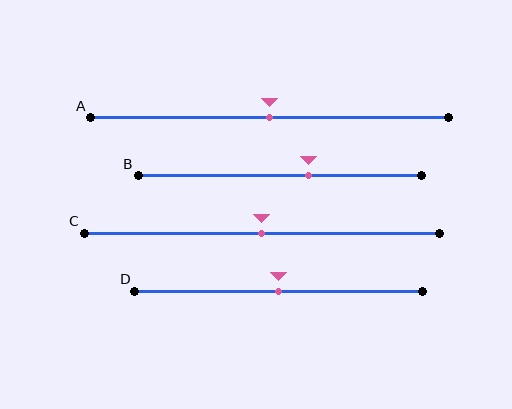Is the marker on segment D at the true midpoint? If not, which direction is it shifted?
Yes, the marker on segment D is at the true midpoint.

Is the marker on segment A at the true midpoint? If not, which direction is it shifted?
Yes, the marker on segment A is at the true midpoint.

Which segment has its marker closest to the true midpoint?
Segment A has its marker closest to the true midpoint.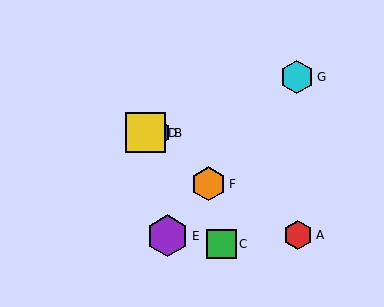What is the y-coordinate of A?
Object A is at y≈235.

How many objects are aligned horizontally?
2 objects (B, D) are aligned horizontally.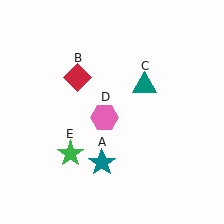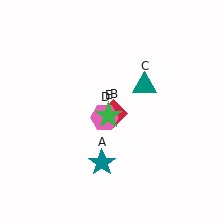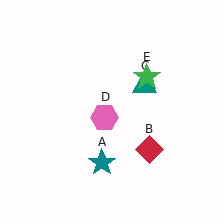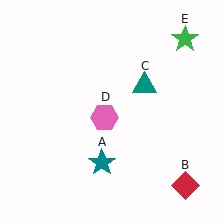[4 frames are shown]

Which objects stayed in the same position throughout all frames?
Teal star (object A) and teal triangle (object C) and pink hexagon (object D) remained stationary.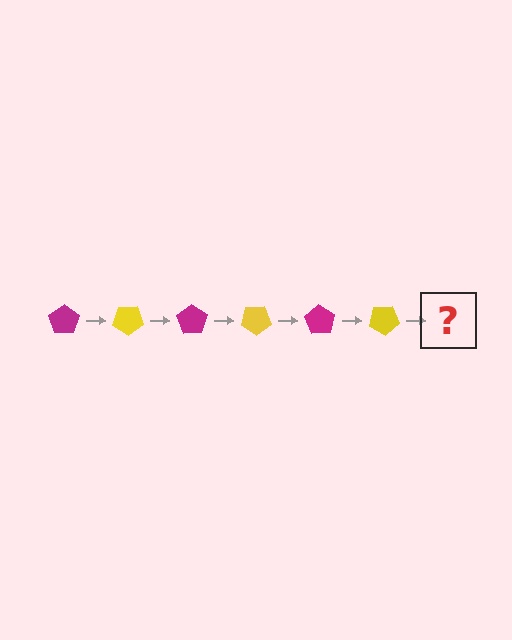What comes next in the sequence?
The next element should be a magenta pentagon, rotated 210 degrees from the start.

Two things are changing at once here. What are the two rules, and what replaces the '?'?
The two rules are that it rotates 35 degrees each step and the color cycles through magenta and yellow. The '?' should be a magenta pentagon, rotated 210 degrees from the start.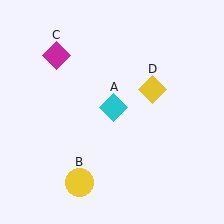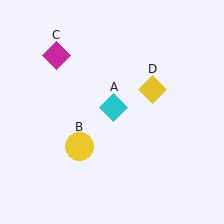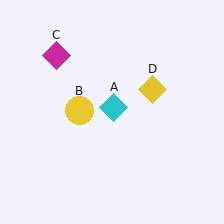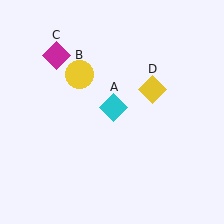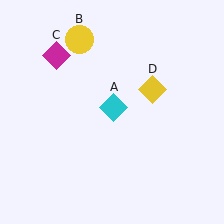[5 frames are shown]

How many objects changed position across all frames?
1 object changed position: yellow circle (object B).